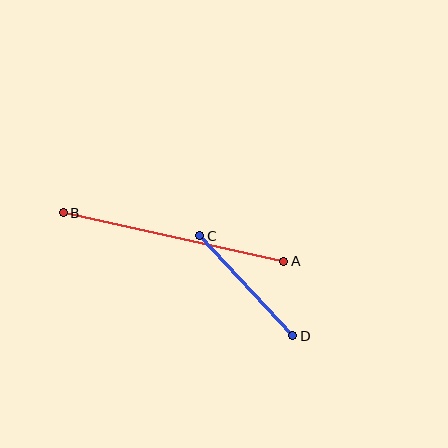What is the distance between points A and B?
The distance is approximately 225 pixels.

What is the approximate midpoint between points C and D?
The midpoint is at approximately (246, 286) pixels.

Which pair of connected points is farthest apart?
Points A and B are farthest apart.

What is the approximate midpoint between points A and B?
The midpoint is at approximately (173, 237) pixels.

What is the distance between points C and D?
The distance is approximately 137 pixels.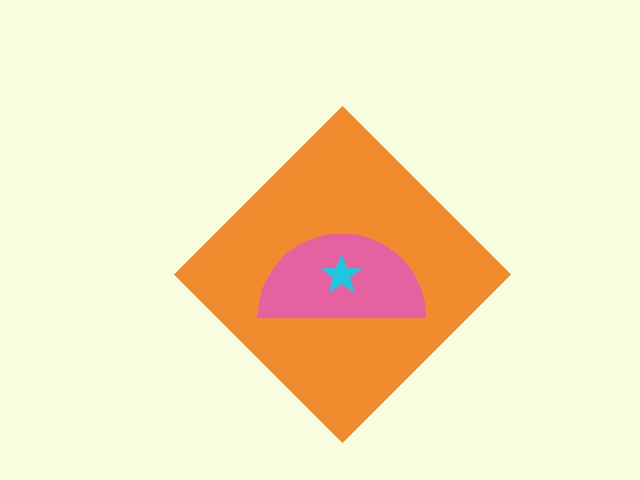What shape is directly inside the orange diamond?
The pink semicircle.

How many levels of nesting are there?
3.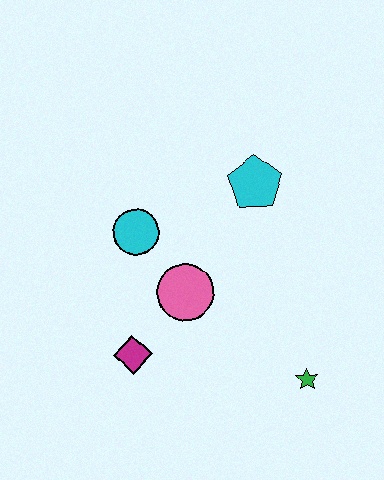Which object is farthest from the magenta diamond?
The cyan pentagon is farthest from the magenta diamond.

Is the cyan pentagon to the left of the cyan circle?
No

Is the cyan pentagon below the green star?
No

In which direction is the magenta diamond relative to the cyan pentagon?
The magenta diamond is below the cyan pentagon.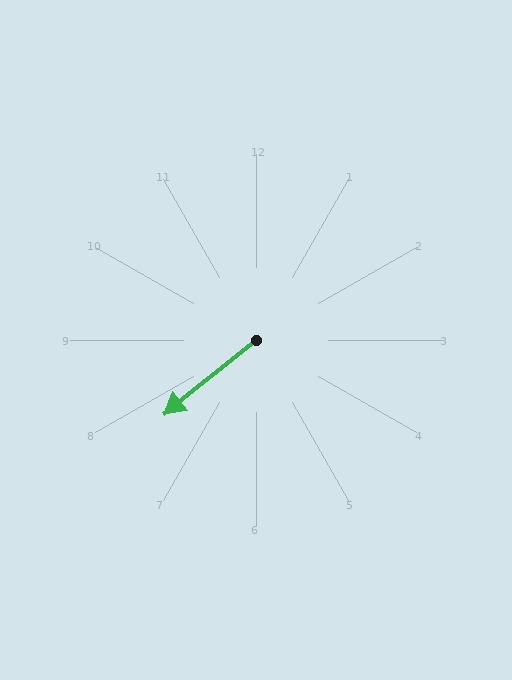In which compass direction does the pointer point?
Southwest.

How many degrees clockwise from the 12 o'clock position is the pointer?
Approximately 231 degrees.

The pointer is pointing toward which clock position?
Roughly 8 o'clock.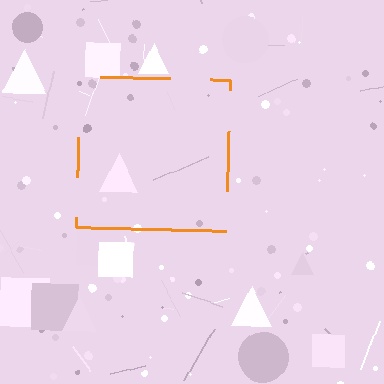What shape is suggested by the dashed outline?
The dashed outline suggests a square.